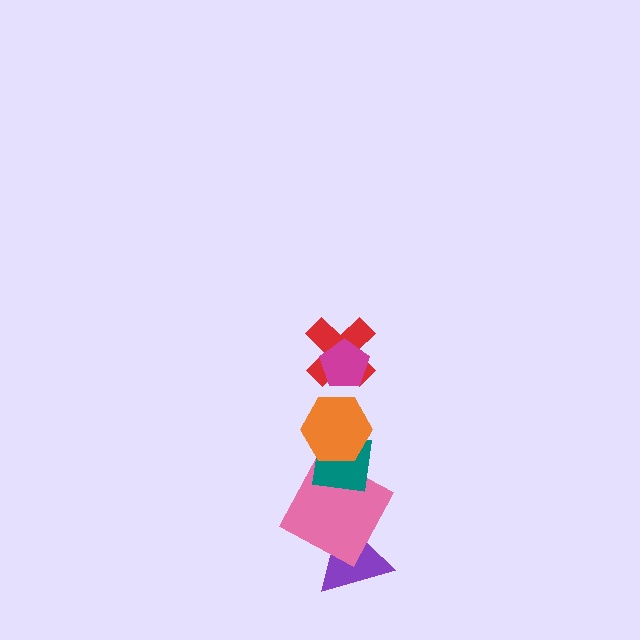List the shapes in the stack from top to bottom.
From top to bottom: the magenta pentagon, the red cross, the orange hexagon, the teal square, the pink square, the purple triangle.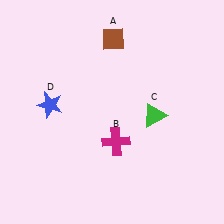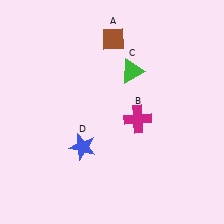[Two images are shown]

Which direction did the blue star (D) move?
The blue star (D) moved down.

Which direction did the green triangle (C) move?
The green triangle (C) moved up.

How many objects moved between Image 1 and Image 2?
3 objects moved between the two images.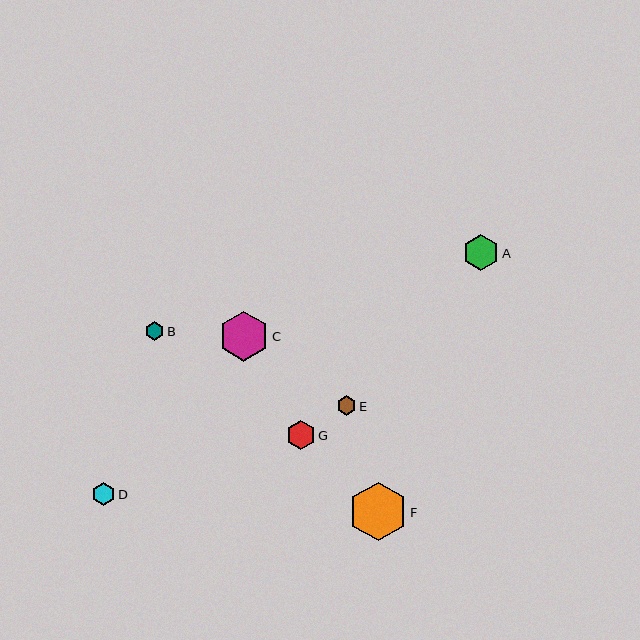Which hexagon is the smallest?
Hexagon B is the smallest with a size of approximately 19 pixels.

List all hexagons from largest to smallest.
From largest to smallest: F, C, A, G, D, E, B.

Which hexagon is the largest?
Hexagon F is the largest with a size of approximately 58 pixels.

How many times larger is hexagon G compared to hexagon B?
Hexagon G is approximately 1.5 times the size of hexagon B.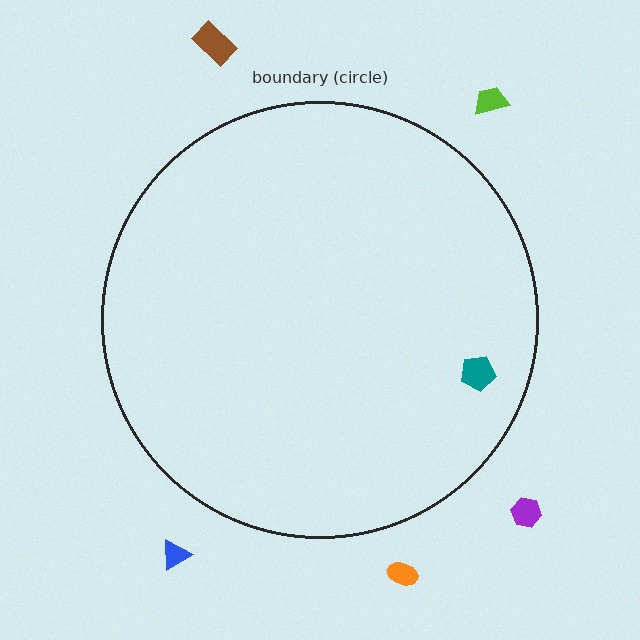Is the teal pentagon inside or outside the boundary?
Inside.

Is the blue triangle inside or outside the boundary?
Outside.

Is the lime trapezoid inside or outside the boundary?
Outside.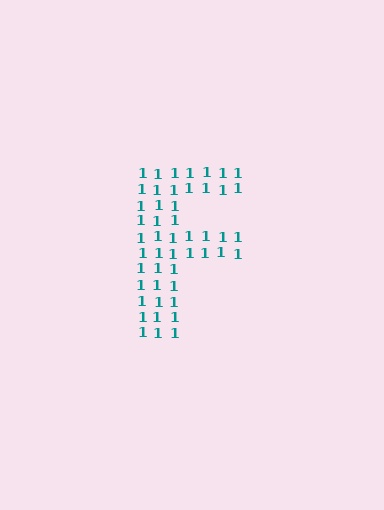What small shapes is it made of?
It is made of small digit 1's.